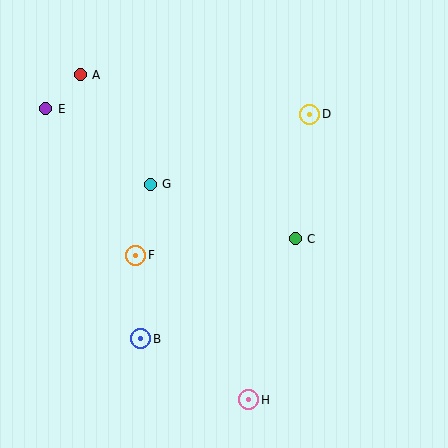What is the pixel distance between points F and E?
The distance between F and E is 172 pixels.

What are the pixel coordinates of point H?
Point H is at (249, 400).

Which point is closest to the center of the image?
Point C at (295, 239) is closest to the center.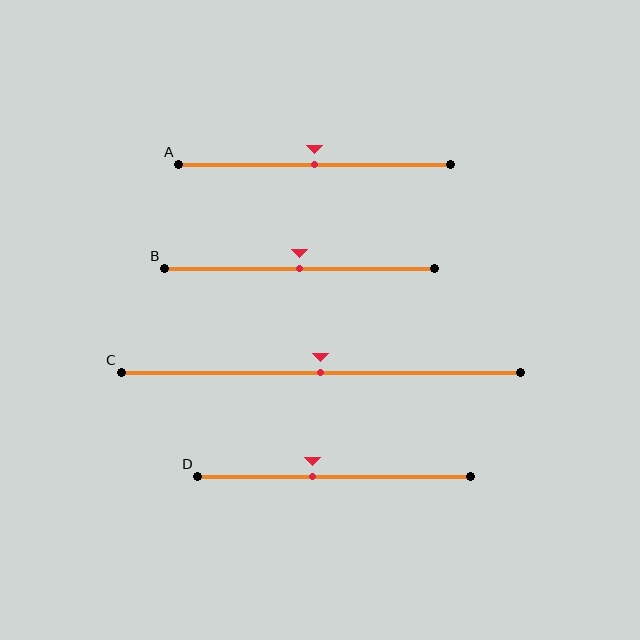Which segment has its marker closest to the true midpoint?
Segment A has its marker closest to the true midpoint.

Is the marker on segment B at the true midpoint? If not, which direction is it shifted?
Yes, the marker on segment B is at the true midpoint.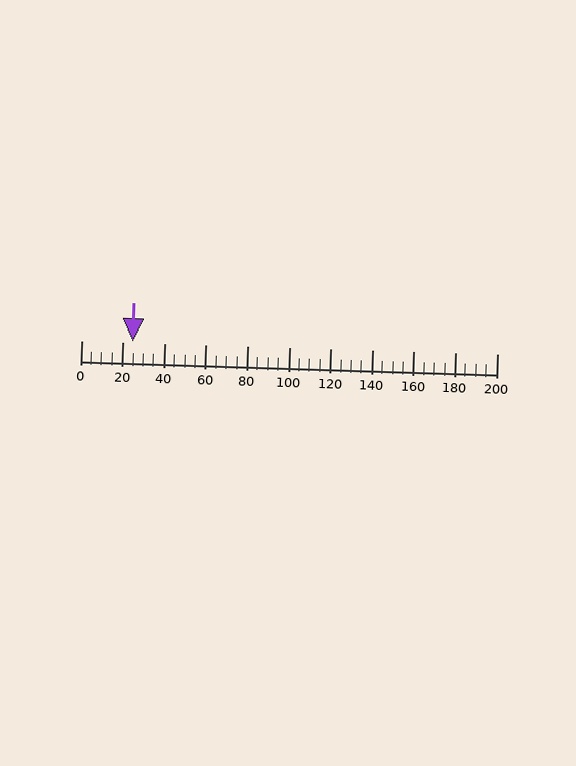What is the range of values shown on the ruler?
The ruler shows values from 0 to 200.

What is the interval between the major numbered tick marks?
The major tick marks are spaced 20 units apart.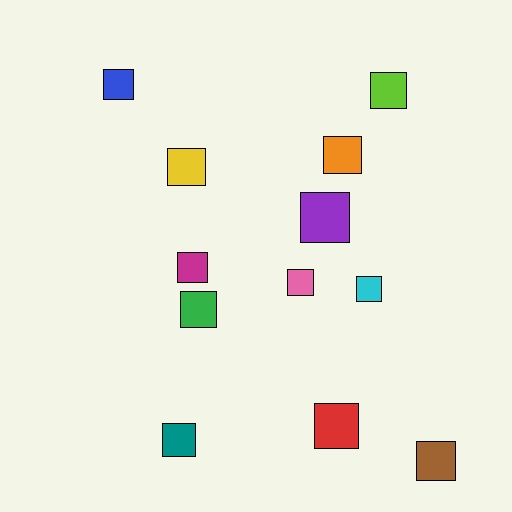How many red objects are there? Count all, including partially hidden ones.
There is 1 red object.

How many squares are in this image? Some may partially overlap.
There are 12 squares.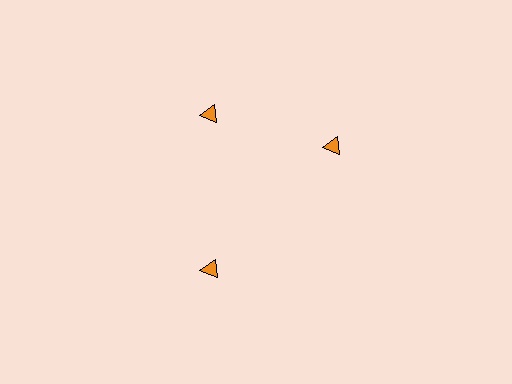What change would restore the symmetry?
The symmetry would be restored by rotating it back into even spacing with its neighbors so that all 3 triangles sit at equal angles and equal distance from the center.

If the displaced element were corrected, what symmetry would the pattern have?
It would have 3-fold rotational symmetry — the pattern would map onto itself every 120 degrees.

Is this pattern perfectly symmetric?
No. The 3 orange triangles are arranged in a ring, but one element near the 3 o'clock position is rotated out of alignment along the ring, breaking the 3-fold rotational symmetry.